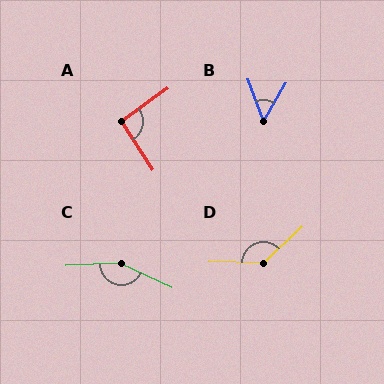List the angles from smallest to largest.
B (51°), A (93°), D (135°), C (153°).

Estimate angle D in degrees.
Approximately 135 degrees.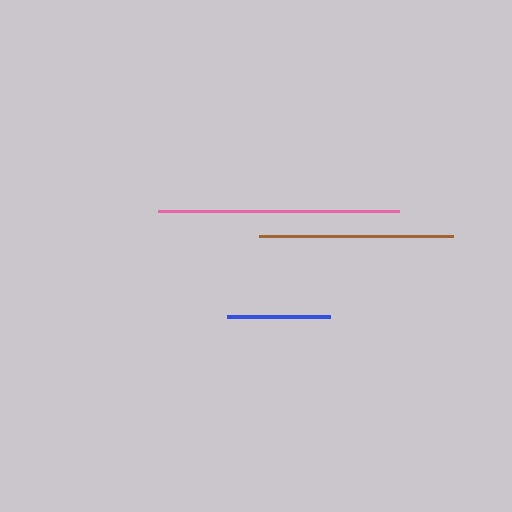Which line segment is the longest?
The pink line is the longest at approximately 241 pixels.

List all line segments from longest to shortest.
From longest to shortest: pink, brown, blue.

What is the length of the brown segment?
The brown segment is approximately 194 pixels long.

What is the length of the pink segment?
The pink segment is approximately 241 pixels long.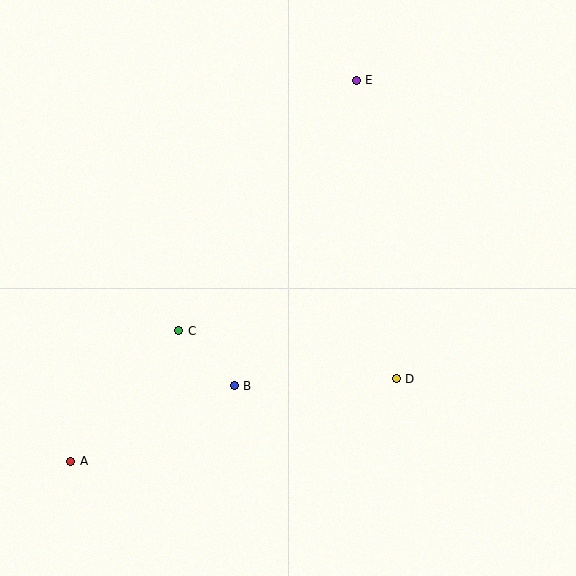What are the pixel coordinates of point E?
Point E is at (356, 80).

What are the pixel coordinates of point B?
Point B is at (234, 386).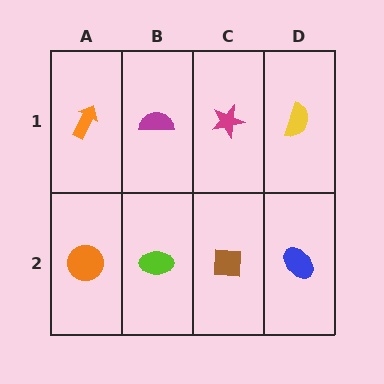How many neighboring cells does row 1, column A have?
2.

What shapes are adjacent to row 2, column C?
A magenta star (row 1, column C), a lime ellipse (row 2, column B), a blue ellipse (row 2, column D).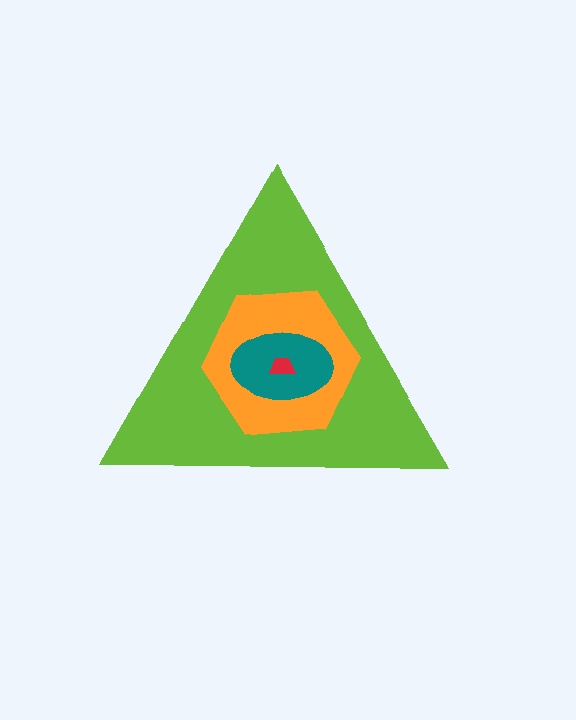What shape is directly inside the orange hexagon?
The teal ellipse.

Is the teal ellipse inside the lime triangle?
Yes.